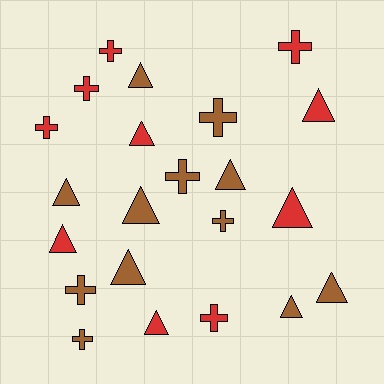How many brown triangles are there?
There are 7 brown triangles.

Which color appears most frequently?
Brown, with 12 objects.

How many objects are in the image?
There are 22 objects.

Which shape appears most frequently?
Triangle, with 12 objects.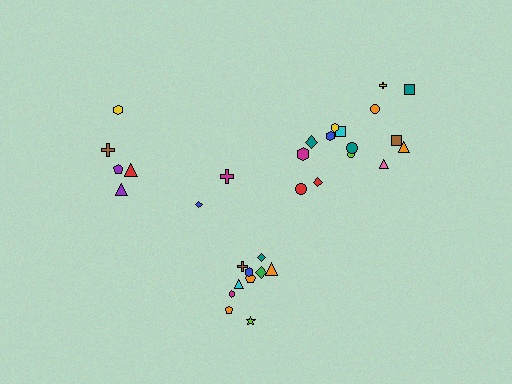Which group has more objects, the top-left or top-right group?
The top-right group.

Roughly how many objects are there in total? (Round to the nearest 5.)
Roughly 30 objects in total.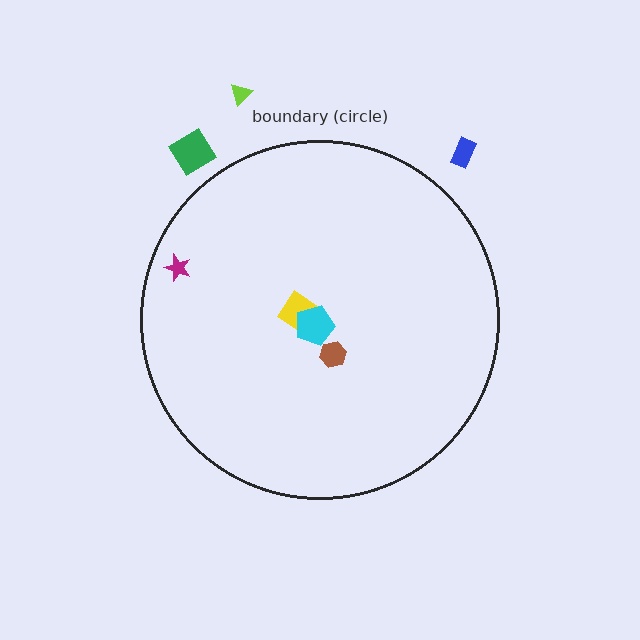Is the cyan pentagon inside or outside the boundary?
Inside.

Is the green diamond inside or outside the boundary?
Outside.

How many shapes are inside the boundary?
4 inside, 3 outside.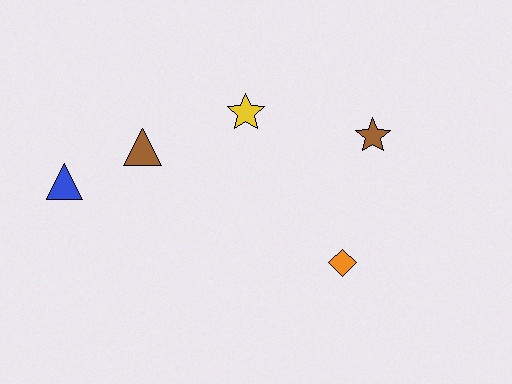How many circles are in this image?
There are no circles.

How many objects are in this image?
There are 5 objects.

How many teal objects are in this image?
There are no teal objects.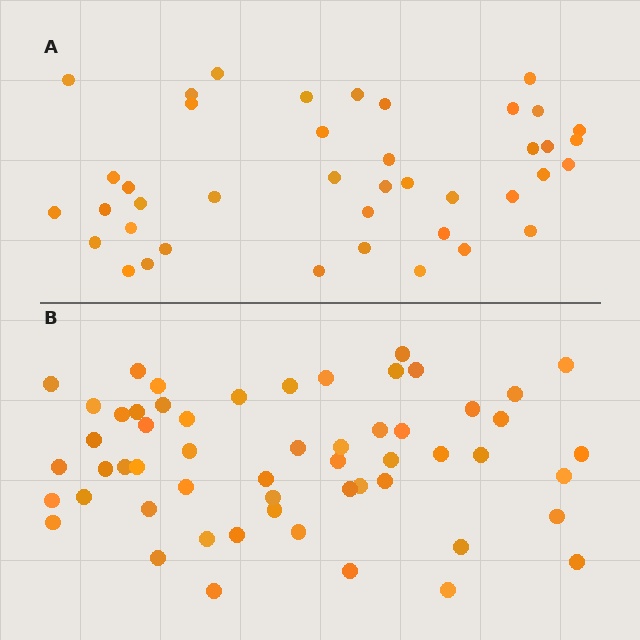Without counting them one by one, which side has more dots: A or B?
Region B (the bottom region) has more dots.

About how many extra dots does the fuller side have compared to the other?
Region B has approximately 15 more dots than region A.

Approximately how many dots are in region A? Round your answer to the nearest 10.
About 40 dots. (The exact count is 41, which rounds to 40.)